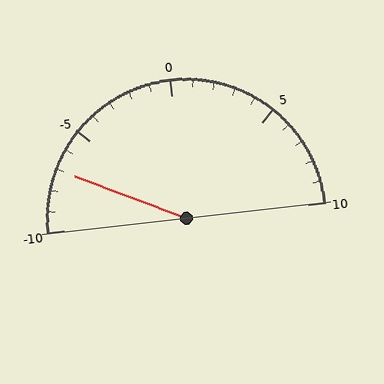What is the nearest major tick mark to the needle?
The nearest major tick mark is -5.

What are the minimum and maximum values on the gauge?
The gauge ranges from -10 to 10.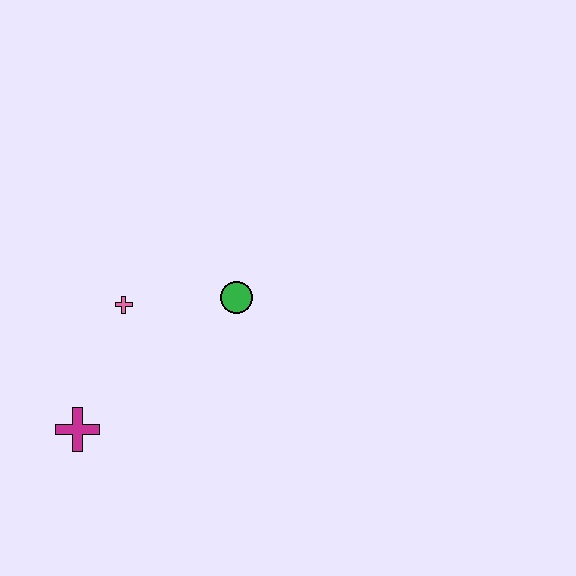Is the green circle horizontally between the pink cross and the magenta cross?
No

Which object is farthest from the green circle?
The magenta cross is farthest from the green circle.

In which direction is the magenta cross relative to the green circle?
The magenta cross is to the left of the green circle.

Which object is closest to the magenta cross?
The pink cross is closest to the magenta cross.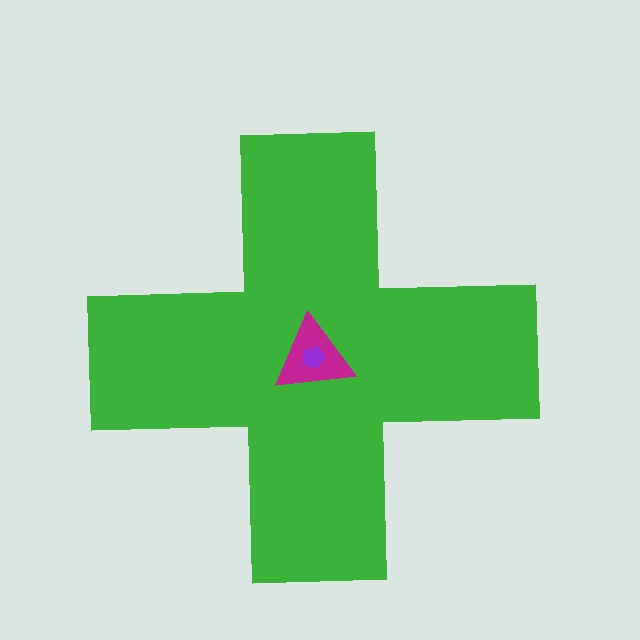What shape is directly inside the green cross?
The magenta triangle.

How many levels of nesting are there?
3.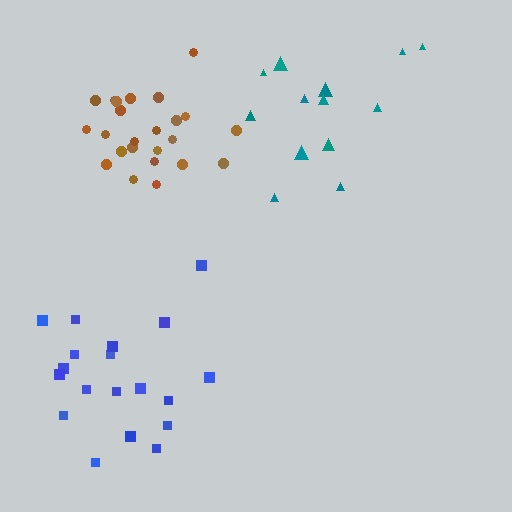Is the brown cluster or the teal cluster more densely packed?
Brown.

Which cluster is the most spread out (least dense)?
Blue.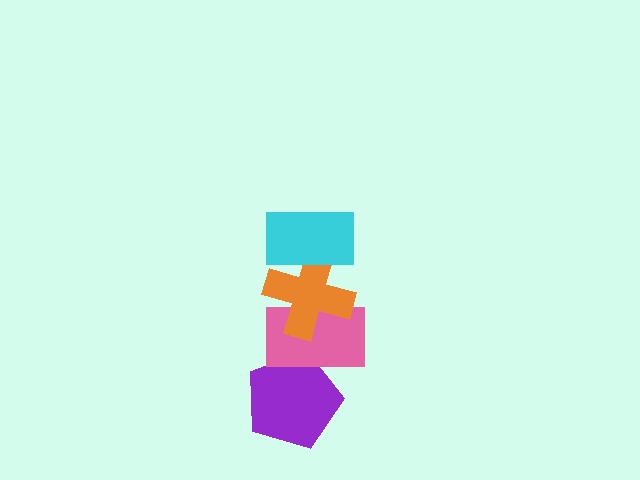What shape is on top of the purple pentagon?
The pink rectangle is on top of the purple pentagon.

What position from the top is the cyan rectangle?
The cyan rectangle is 1st from the top.